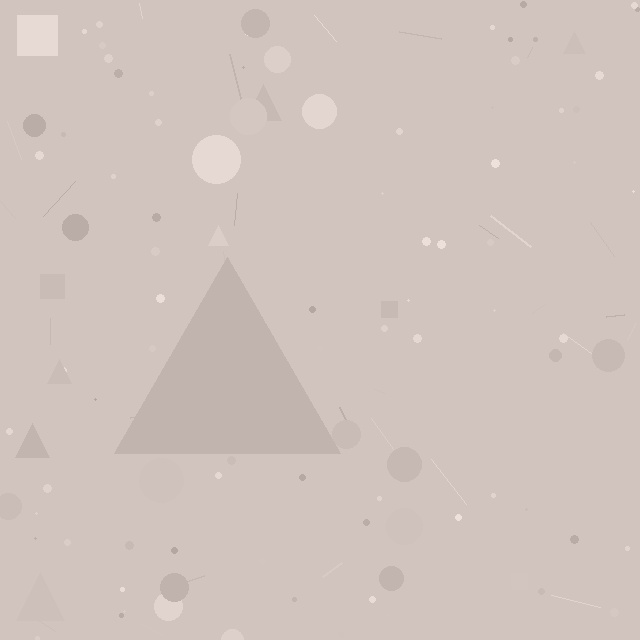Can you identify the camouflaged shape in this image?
The camouflaged shape is a triangle.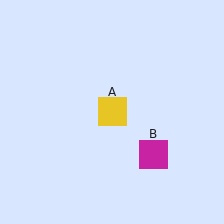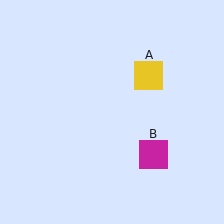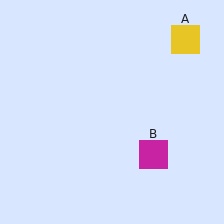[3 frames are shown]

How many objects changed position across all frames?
1 object changed position: yellow square (object A).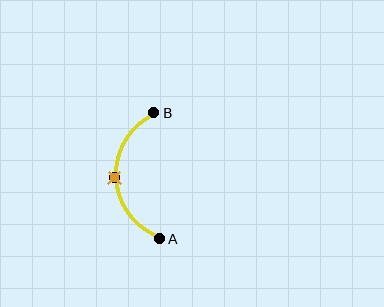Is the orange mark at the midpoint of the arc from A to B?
Yes. The orange mark lies on the arc at equal arc-length from both A and B — it is the arc midpoint.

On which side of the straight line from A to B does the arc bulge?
The arc bulges to the left of the straight line connecting A and B.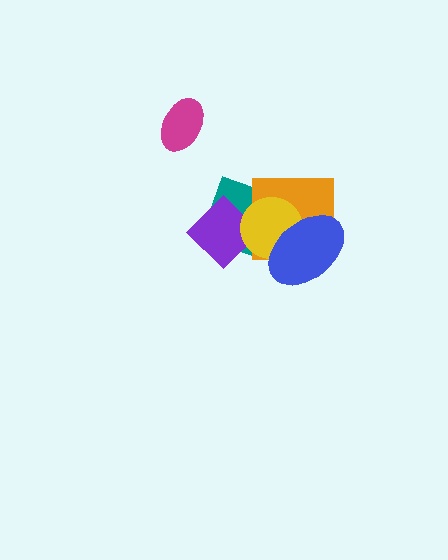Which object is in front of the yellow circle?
The blue ellipse is in front of the yellow circle.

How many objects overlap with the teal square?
3 objects overlap with the teal square.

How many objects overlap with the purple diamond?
2 objects overlap with the purple diamond.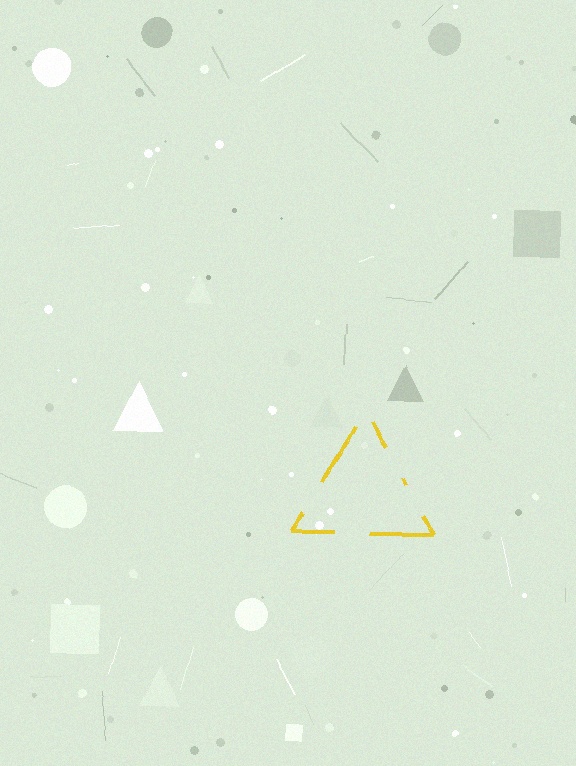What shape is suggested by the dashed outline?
The dashed outline suggests a triangle.